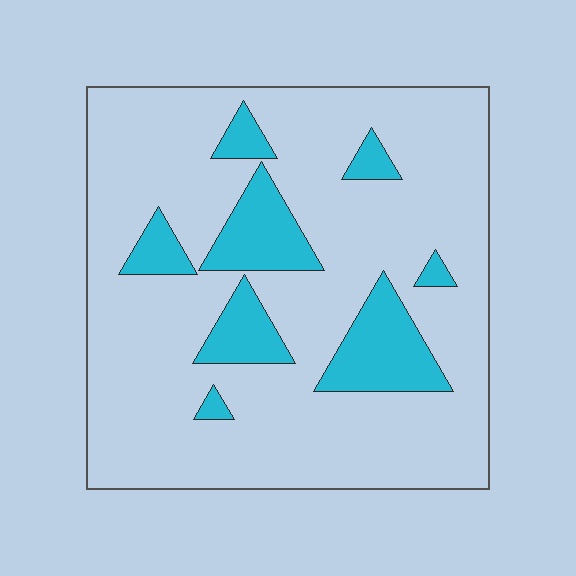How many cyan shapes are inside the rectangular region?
8.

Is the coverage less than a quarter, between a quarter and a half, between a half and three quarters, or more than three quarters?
Less than a quarter.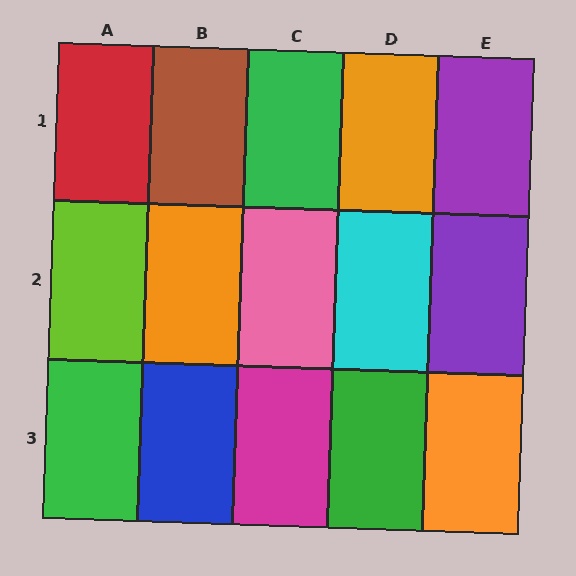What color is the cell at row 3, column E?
Orange.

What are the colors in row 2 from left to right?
Lime, orange, pink, cyan, purple.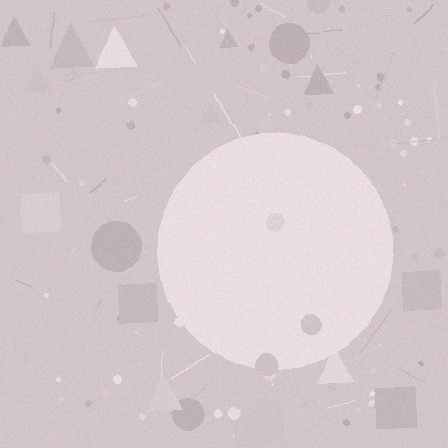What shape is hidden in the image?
A circle is hidden in the image.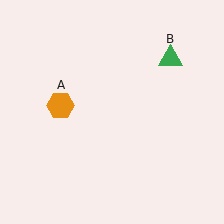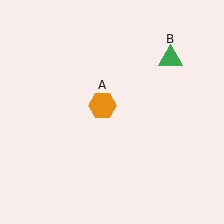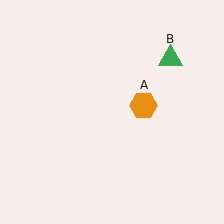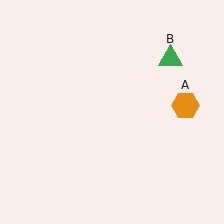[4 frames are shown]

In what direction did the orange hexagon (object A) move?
The orange hexagon (object A) moved right.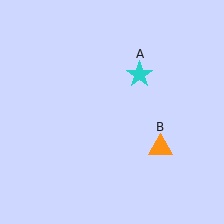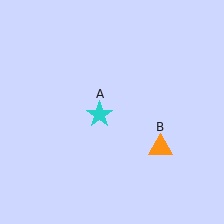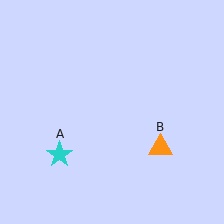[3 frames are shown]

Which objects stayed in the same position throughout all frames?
Orange triangle (object B) remained stationary.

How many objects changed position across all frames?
1 object changed position: cyan star (object A).